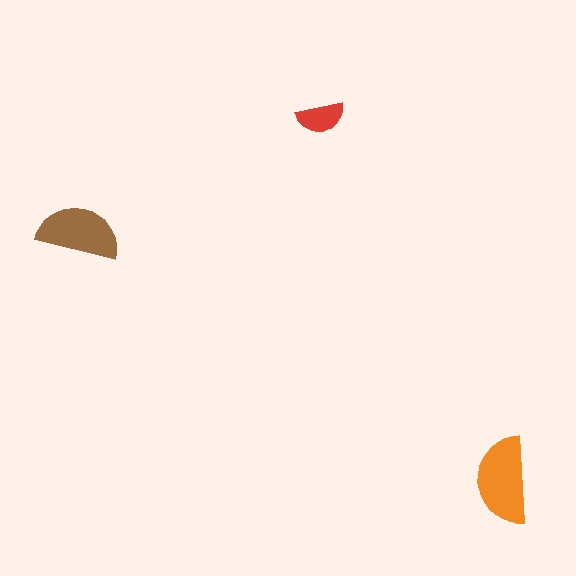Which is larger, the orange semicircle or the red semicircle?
The orange one.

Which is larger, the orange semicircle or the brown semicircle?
The orange one.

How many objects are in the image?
There are 3 objects in the image.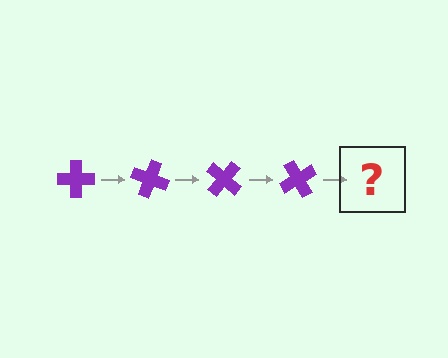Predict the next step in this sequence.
The next step is a purple cross rotated 80 degrees.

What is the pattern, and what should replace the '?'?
The pattern is that the cross rotates 20 degrees each step. The '?' should be a purple cross rotated 80 degrees.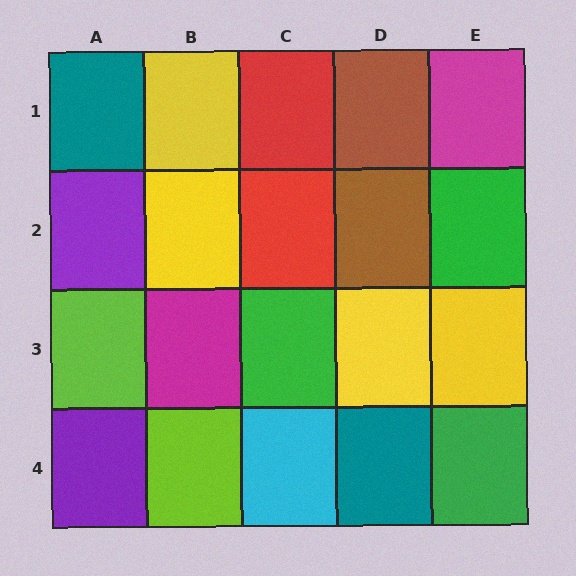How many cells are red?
2 cells are red.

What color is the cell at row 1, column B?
Yellow.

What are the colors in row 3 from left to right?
Lime, magenta, green, yellow, yellow.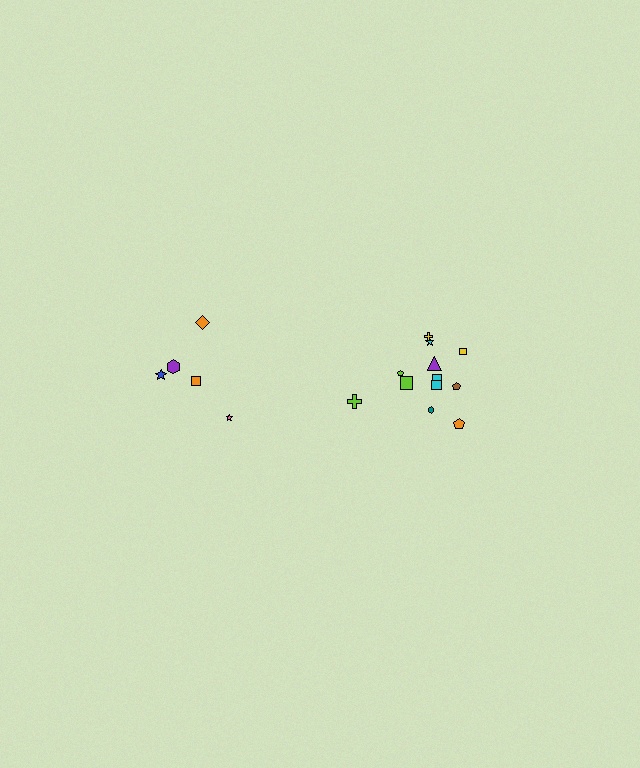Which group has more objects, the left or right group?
The right group.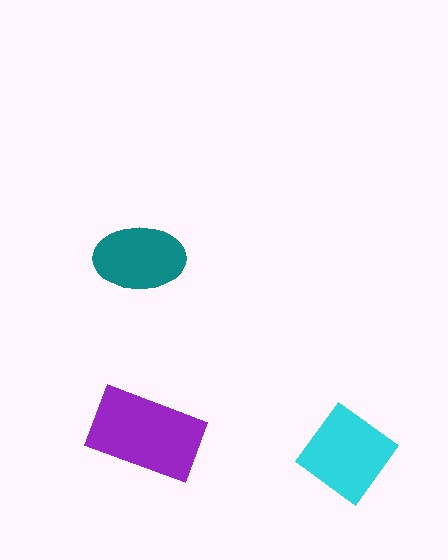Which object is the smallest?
The teal ellipse.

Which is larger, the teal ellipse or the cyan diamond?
The cyan diamond.